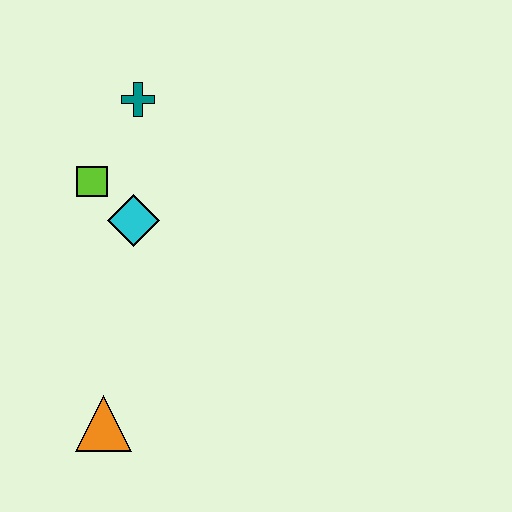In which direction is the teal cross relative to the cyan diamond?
The teal cross is above the cyan diamond.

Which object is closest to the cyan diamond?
The lime square is closest to the cyan diamond.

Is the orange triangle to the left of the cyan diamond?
Yes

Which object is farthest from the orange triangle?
The teal cross is farthest from the orange triangle.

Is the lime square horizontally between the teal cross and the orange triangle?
No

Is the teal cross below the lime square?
No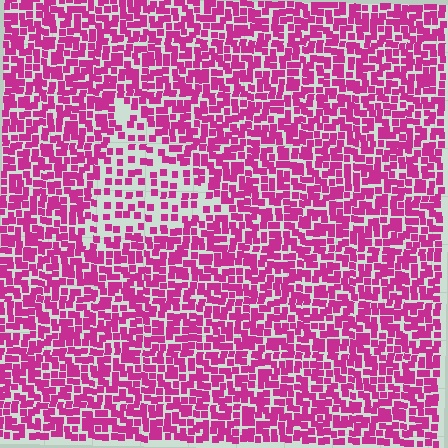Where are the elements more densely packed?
The elements are more densely packed outside the triangle boundary.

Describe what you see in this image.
The image contains small magenta elements arranged at two different densities. A triangle-shaped region is visible where the elements are less densely packed than the surrounding area.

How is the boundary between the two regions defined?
The boundary is defined by a change in element density (approximately 2.2x ratio). All elements are the same color, size, and shape.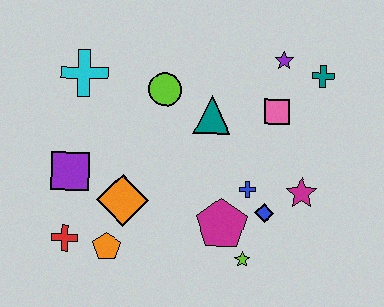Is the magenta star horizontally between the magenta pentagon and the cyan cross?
No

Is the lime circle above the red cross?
Yes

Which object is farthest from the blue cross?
The cyan cross is farthest from the blue cross.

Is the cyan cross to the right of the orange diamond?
No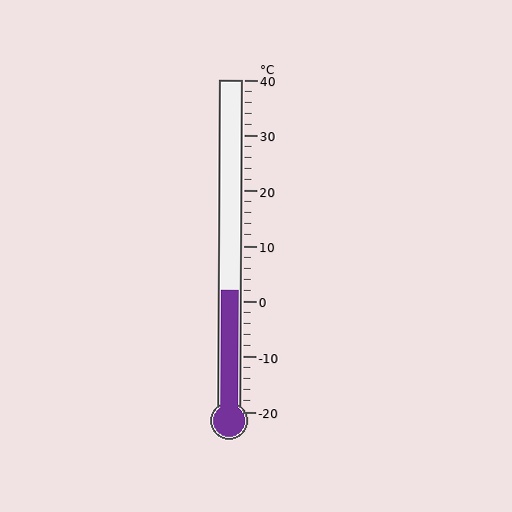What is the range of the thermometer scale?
The thermometer scale ranges from -20°C to 40°C.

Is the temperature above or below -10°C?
The temperature is above -10°C.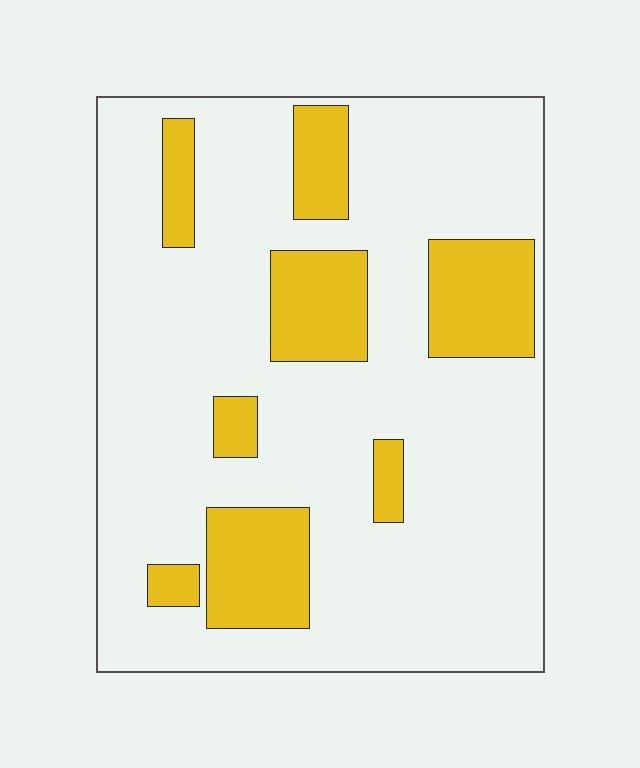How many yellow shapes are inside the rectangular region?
8.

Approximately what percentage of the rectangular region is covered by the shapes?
Approximately 20%.